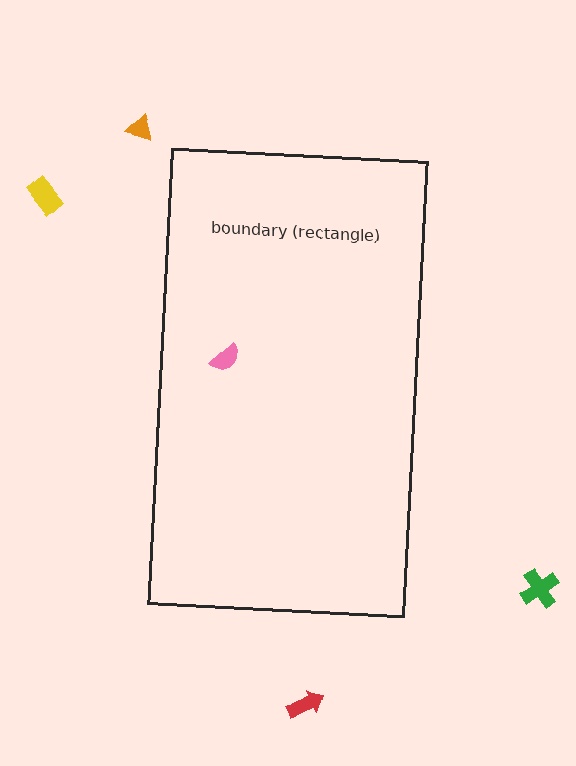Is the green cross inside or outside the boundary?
Outside.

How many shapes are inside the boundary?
1 inside, 4 outside.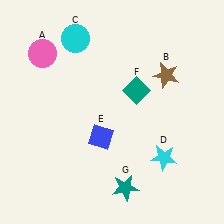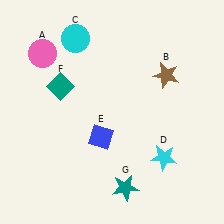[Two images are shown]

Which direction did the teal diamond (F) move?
The teal diamond (F) moved left.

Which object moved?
The teal diamond (F) moved left.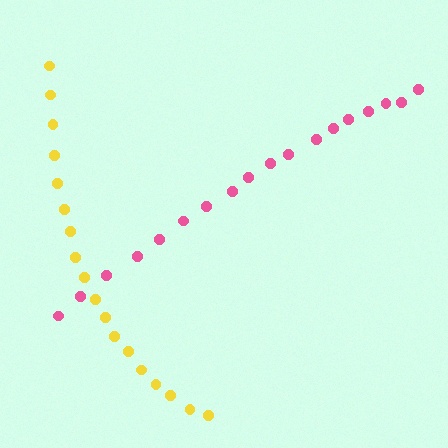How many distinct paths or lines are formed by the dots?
There are 2 distinct paths.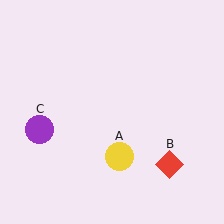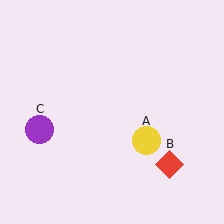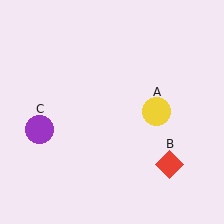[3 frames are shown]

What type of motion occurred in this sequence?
The yellow circle (object A) rotated counterclockwise around the center of the scene.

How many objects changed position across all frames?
1 object changed position: yellow circle (object A).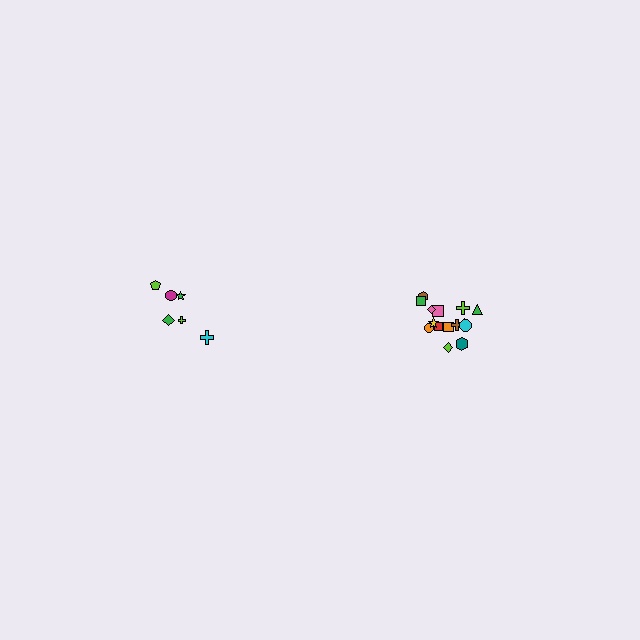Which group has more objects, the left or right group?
The right group.